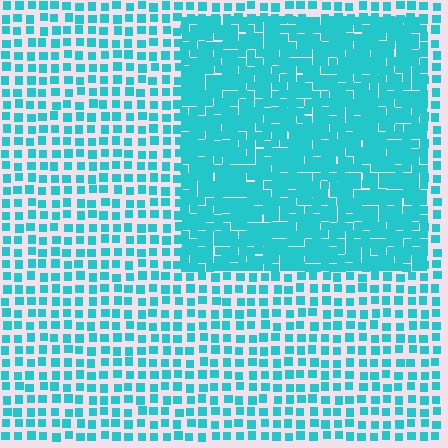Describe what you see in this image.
The image contains small cyan elements arranged at two different densities. A rectangle-shaped region is visible where the elements are more densely packed than the surrounding area.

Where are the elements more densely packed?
The elements are more densely packed inside the rectangle boundary.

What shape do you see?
I see a rectangle.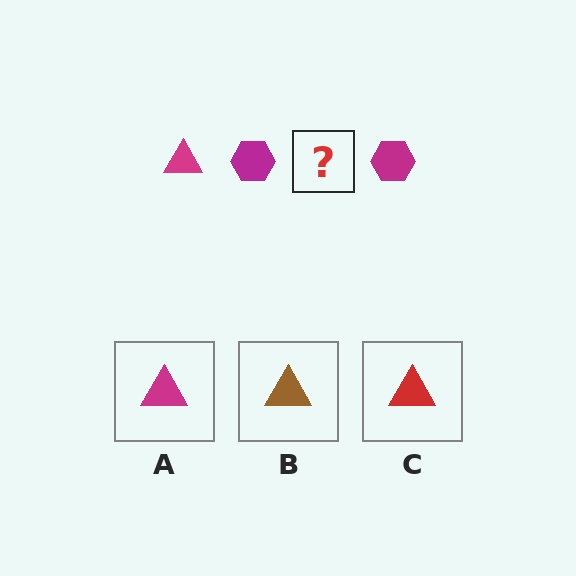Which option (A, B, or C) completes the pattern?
A.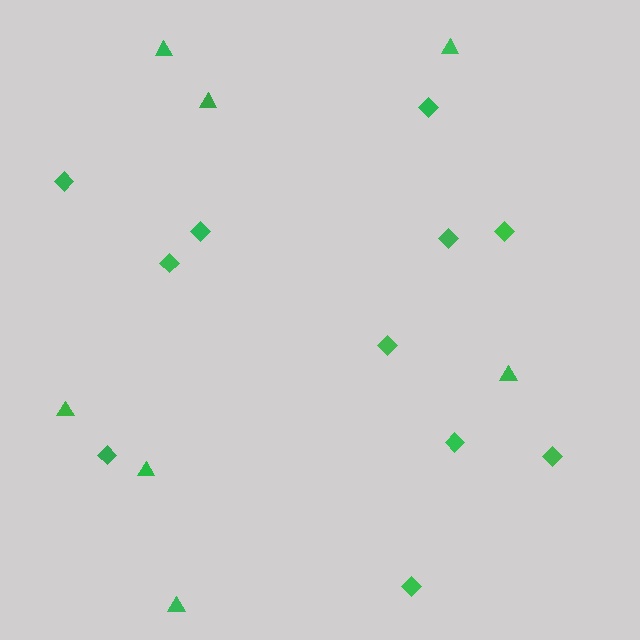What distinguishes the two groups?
There are 2 groups: one group of diamonds (11) and one group of triangles (7).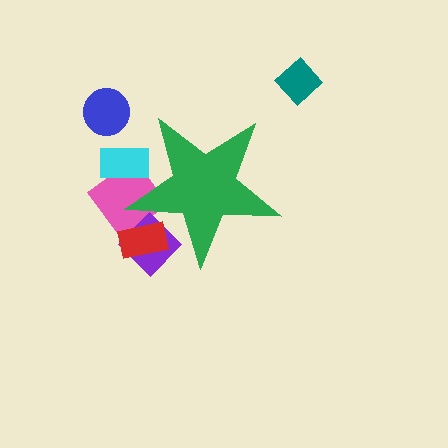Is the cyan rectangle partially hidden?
Yes, the cyan rectangle is partially hidden behind the green star.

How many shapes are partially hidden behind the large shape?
4 shapes are partially hidden.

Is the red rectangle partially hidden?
Yes, the red rectangle is partially hidden behind the green star.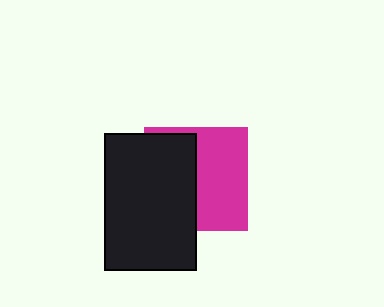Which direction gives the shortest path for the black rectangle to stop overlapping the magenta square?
Moving left gives the shortest separation.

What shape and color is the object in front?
The object in front is a black rectangle.